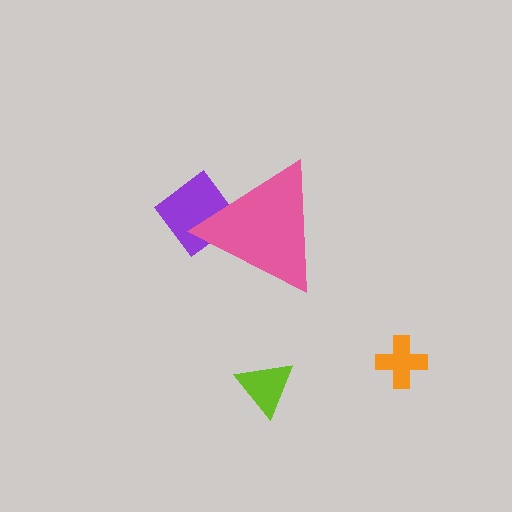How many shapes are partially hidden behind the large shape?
1 shape is partially hidden.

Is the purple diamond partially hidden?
Yes, the purple diamond is partially hidden behind the pink triangle.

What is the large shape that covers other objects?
A pink triangle.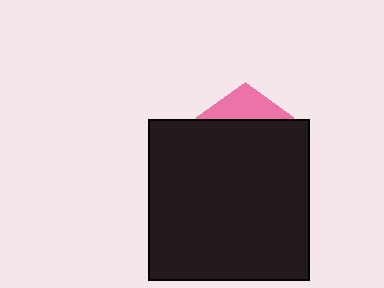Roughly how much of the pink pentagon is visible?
A small part of it is visible (roughly 30%).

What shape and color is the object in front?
The object in front is a black square.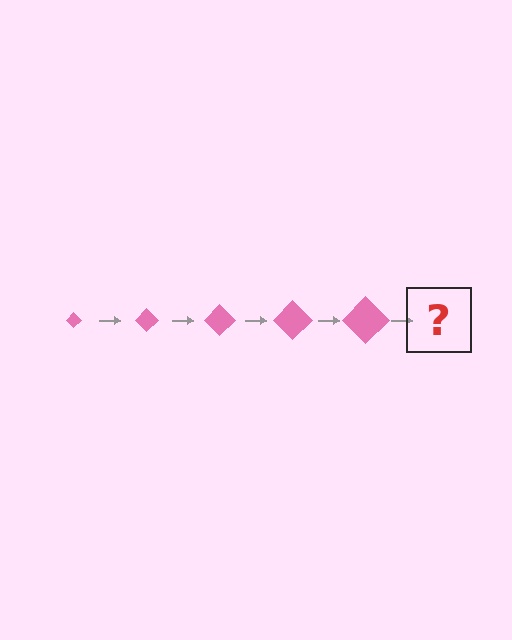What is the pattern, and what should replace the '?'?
The pattern is that the diamond gets progressively larger each step. The '?' should be a pink diamond, larger than the previous one.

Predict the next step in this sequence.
The next step is a pink diamond, larger than the previous one.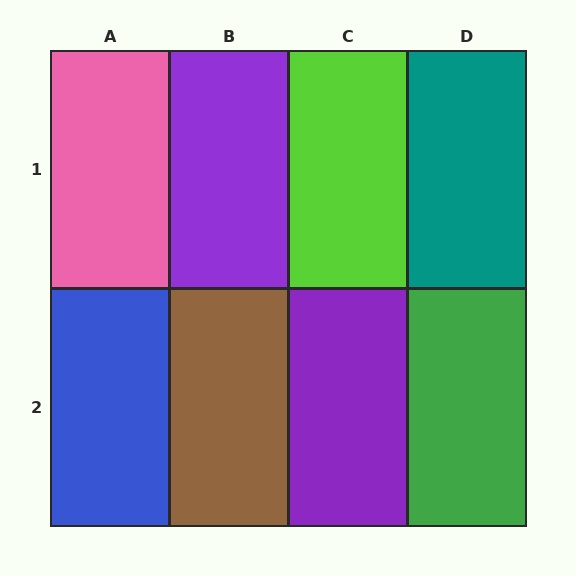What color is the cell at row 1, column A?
Pink.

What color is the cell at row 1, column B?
Purple.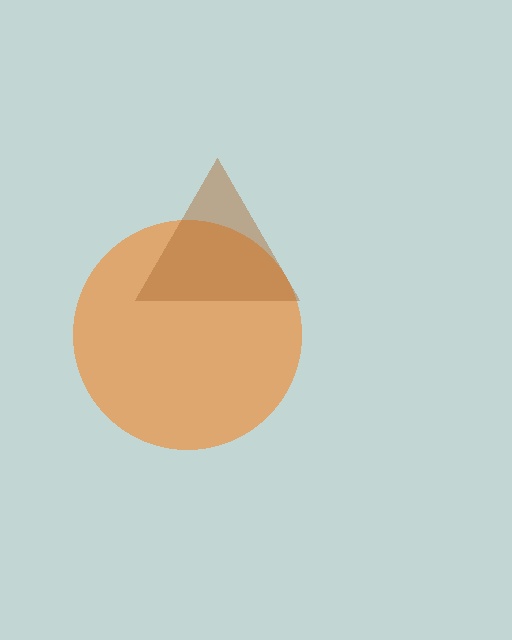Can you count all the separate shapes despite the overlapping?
Yes, there are 2 separate shapes.